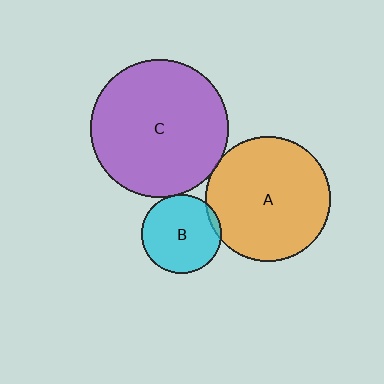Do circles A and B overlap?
Yes.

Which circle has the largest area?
Circle C (purple).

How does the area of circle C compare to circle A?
Approximately 1.2 times.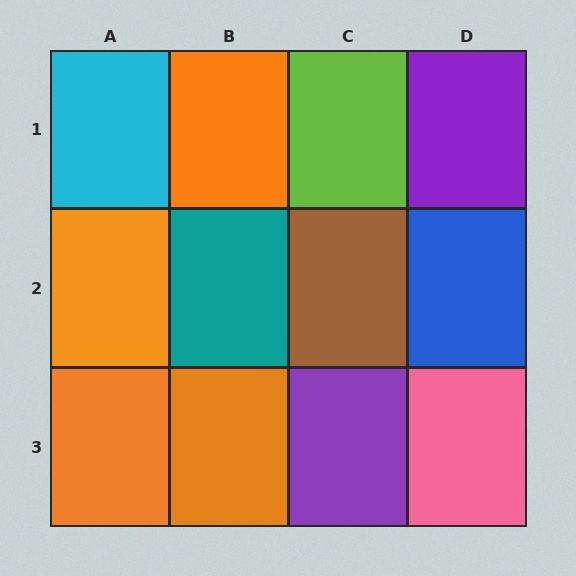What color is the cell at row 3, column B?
Orange.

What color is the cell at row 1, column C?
Lime.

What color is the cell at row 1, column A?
Cyan.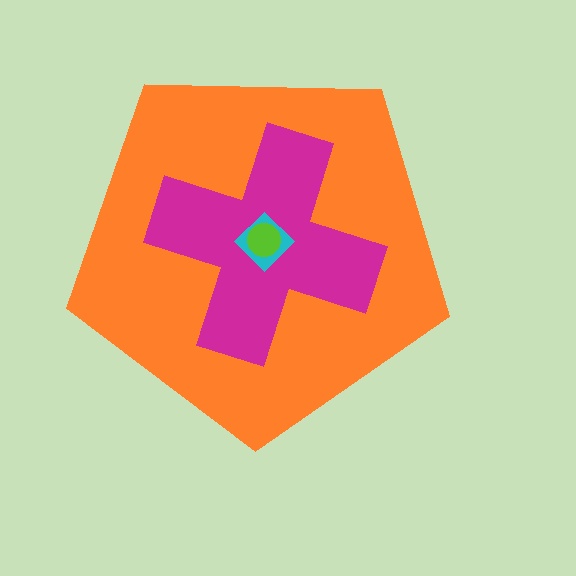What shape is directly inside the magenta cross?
The cyan diamond.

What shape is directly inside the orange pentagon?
The magenta cross.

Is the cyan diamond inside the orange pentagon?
Yes.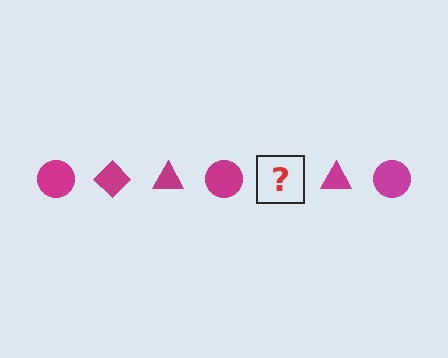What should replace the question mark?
The question mark should be replaced with a magenta diamond.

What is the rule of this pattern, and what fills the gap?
The rule is that the pattern cycles through circle, diamond, triangle shapes in magenta. The gap should be filled with a magenta diamond.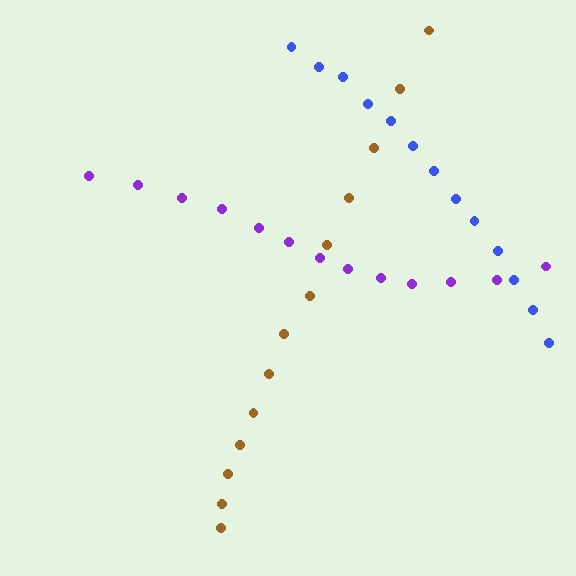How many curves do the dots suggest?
There are 3 distinct paths.